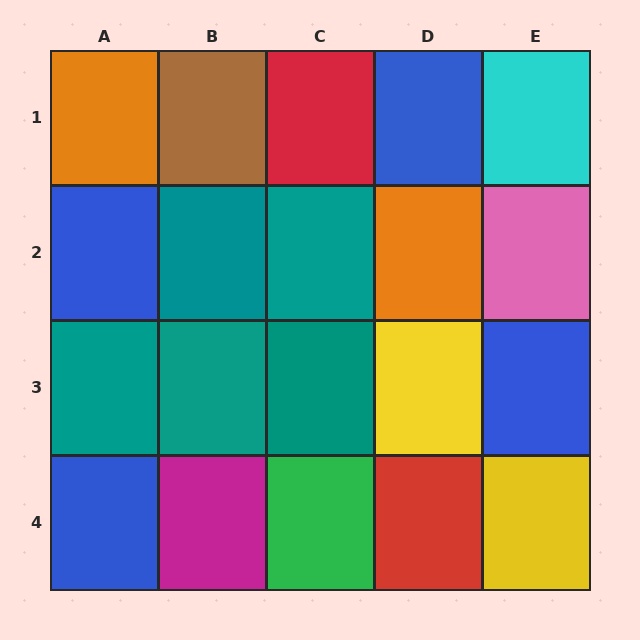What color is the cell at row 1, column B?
Brown.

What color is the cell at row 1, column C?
Red.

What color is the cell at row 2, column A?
Blue.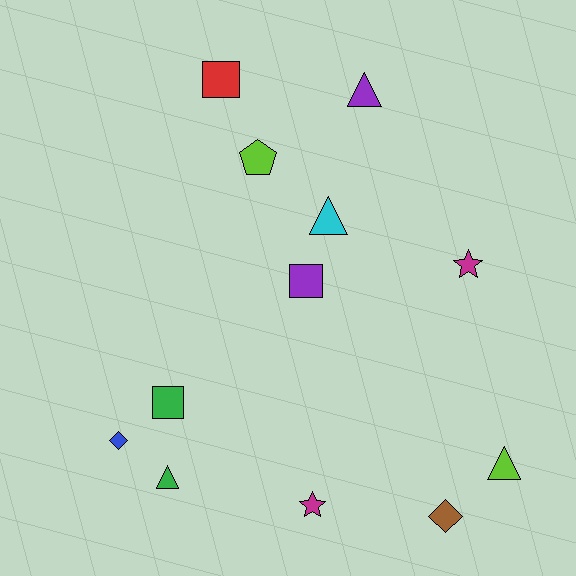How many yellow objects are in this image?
There are no yellow objects.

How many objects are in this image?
There are 12 objects.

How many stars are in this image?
There are 2 stars.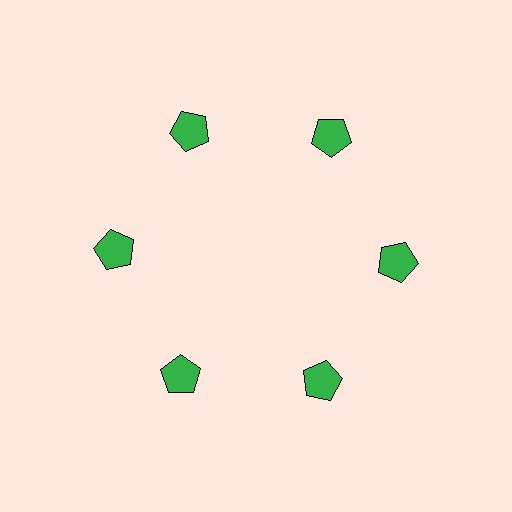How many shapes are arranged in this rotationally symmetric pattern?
There are 6 shapes, arranged in 6 groups of 1.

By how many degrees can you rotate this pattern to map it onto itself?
The pattern maps onto itself every 60 degrees of rotation.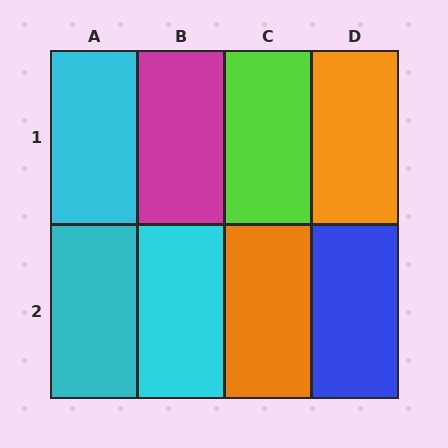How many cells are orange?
2 cells are orange.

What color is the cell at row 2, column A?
Cyan.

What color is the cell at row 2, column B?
Cyan.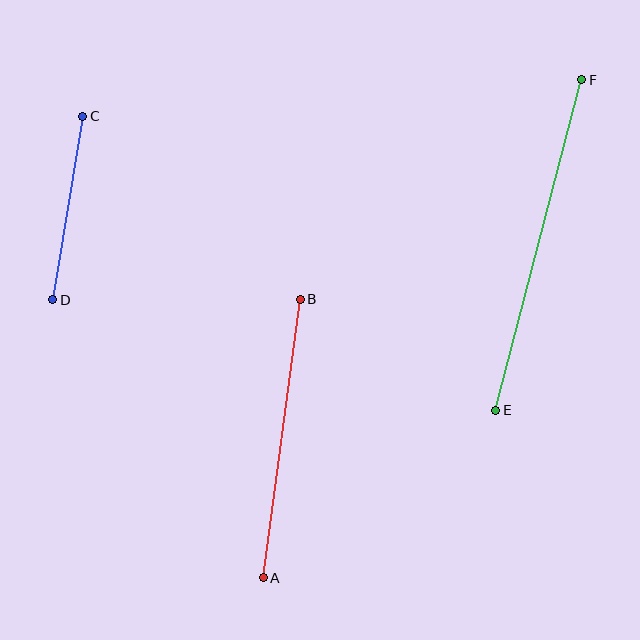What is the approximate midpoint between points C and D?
The midpoint is at approximately (68, 208) pixels.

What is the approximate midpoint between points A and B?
The midpoint is at approximately (282, 438) pixels.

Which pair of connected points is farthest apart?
Points E and F are farthest apart.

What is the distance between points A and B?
The distance is approximately 281 pixels.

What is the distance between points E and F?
The distance is approximately 342 pixels.